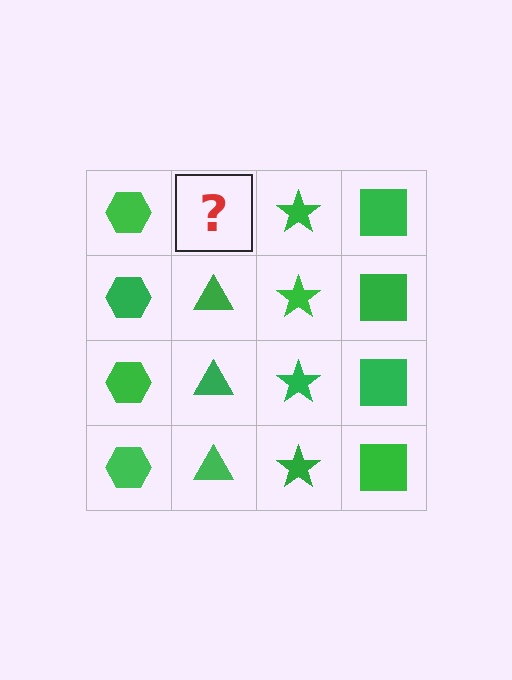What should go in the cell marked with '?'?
The missing cell should contain a green triangle.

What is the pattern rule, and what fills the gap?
The rule is that each column has a consistent shape. The gap should be filled with a green triangle.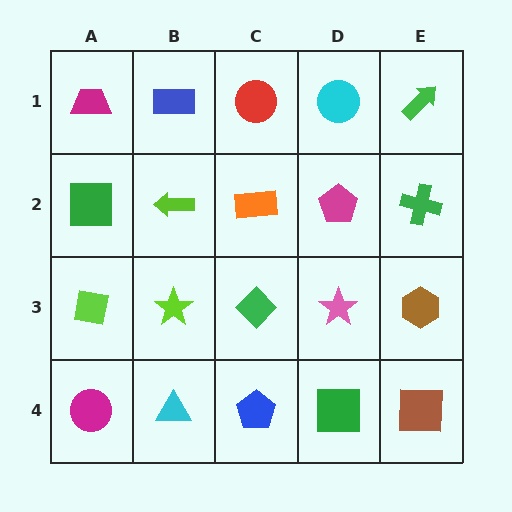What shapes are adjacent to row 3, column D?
A magenta pentagon (row 2, column D), a green square (row 4, column D), a green diamond (row 3, column C), a brown hexagon (row 3, column E).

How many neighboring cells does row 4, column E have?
2.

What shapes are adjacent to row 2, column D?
A cyan circle (row 1, column D), a pink star (row 3, column D), an orange rectangle (row 2, column C), a green cross (row 2, column E).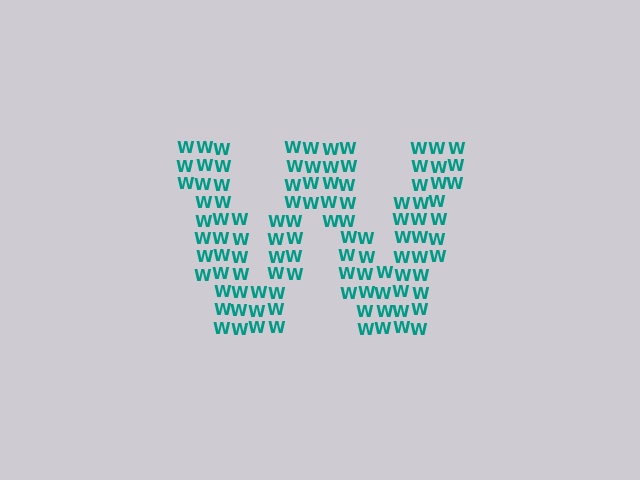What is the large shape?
The large shape is the letter W.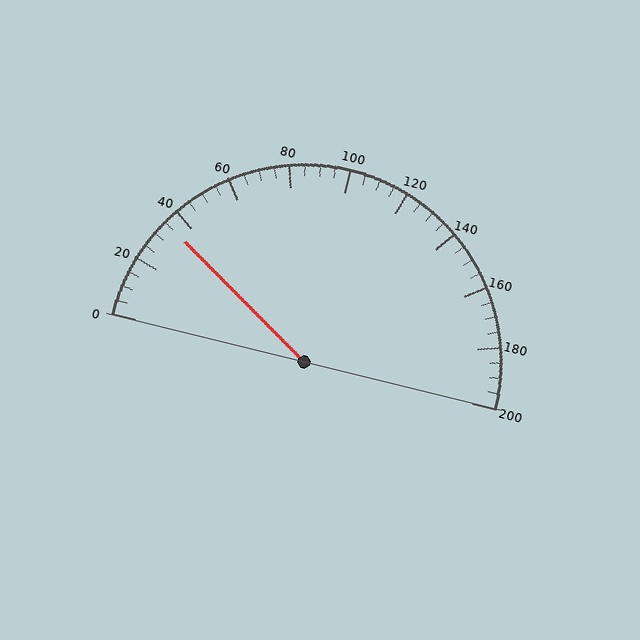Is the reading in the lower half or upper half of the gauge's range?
The reading is in the lower half of the range (0 to 200).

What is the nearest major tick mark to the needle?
The nearest major tick mark is 40.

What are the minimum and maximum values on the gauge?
The gauge ranges from 0 to 200.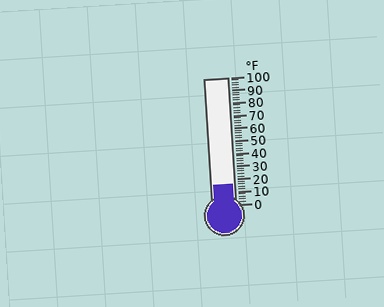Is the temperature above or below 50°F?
The temperature is below 50°F.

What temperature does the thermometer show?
The thermometer shows approximately 16°F.